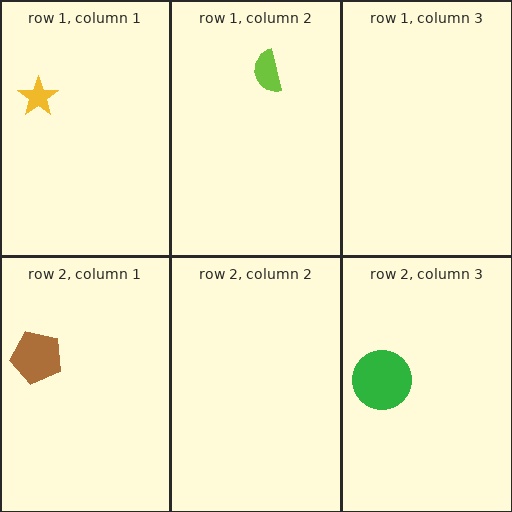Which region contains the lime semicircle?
The row 1, column 2 region.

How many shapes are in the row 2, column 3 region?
1.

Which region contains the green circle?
The row 2, column 3 region.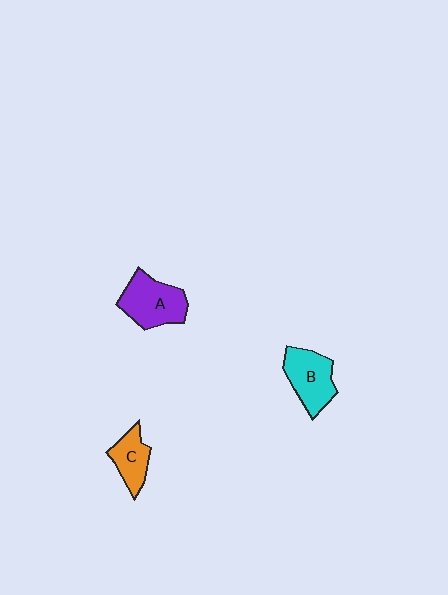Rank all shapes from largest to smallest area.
From largest to smallest: A (purple), B (cyan), C (orange).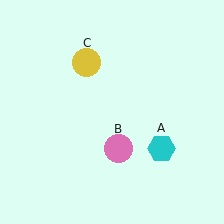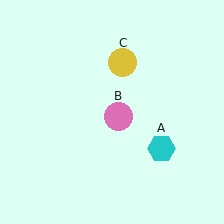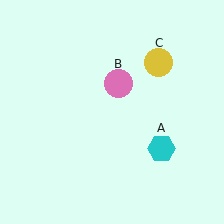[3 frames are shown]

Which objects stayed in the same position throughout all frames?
Cyan hexagon (object A) remained stationary.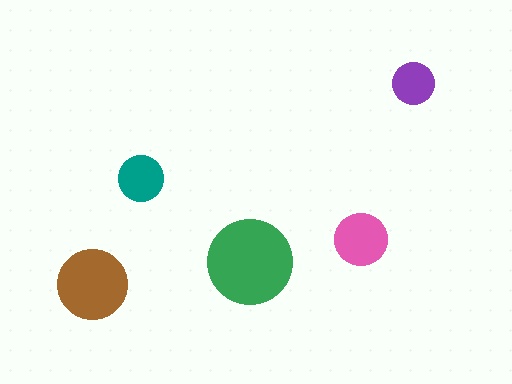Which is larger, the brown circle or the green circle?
The green one.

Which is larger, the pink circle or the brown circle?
The brown one.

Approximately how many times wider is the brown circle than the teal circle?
About 1.5 times wider.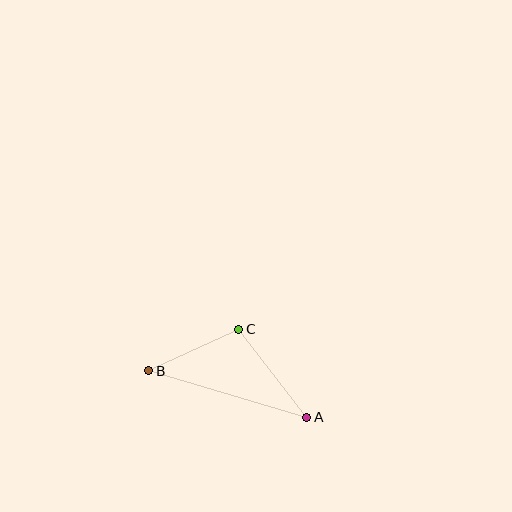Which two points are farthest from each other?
Points A and B are farthest from each other.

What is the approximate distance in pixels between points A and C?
The distance between A and C is approximately 111 pixels.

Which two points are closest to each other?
Points B and C are closest to each other.